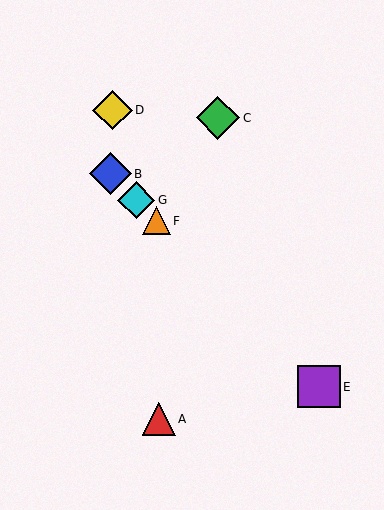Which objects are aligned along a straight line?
Objects B, E, F, G are aligned along a straight line.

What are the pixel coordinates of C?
Object C is at (218, 118).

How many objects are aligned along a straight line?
4 objects (B, E, F, G) are aligned along a straight line.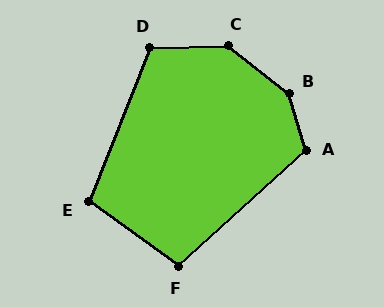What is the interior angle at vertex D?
Approximately 113 degrees (obtuse).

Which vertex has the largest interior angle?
B, at approximately 145 degrees.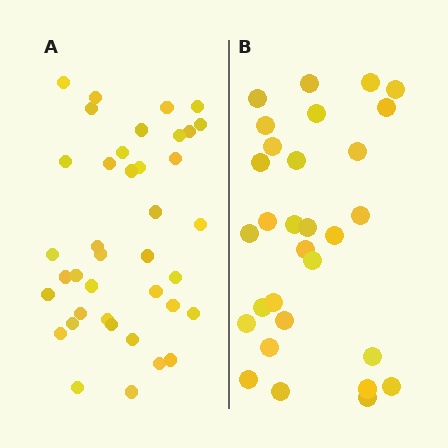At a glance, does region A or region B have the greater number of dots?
Region A (the left region) has more dots.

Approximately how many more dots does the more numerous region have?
Region A has roughly 8 or so more dots than region B.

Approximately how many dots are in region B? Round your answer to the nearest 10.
About 30 dots.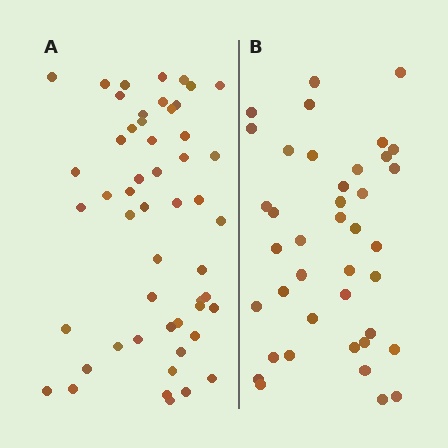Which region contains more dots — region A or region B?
Region A (the left region) has more dots.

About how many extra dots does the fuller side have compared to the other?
Region A has roughly 12 or so more dots than region B.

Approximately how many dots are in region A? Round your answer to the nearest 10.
About 50 dots. (The exact count is 52, which rounds to 50.)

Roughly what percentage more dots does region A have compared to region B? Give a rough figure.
About 30% more.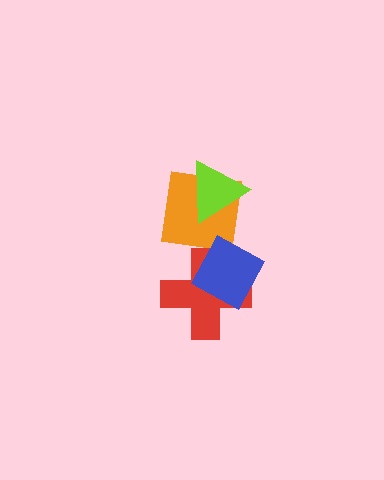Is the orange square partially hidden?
Yes, it is partially covered by another shape.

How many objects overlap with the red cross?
2 objects overlap with the red cross.